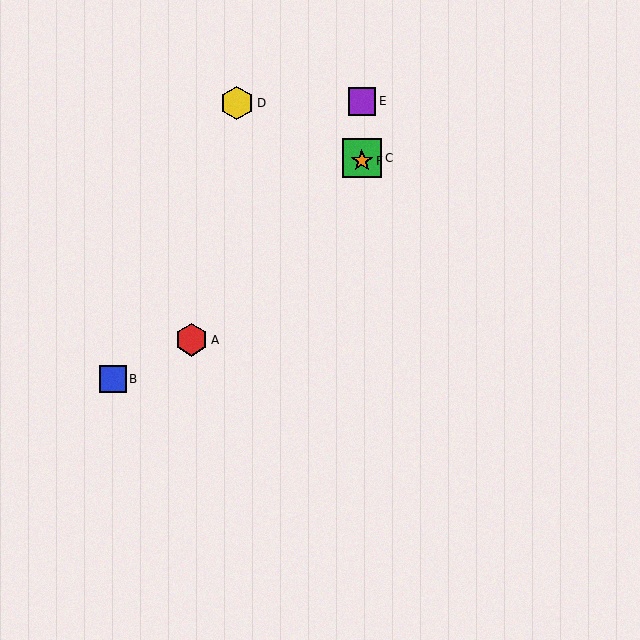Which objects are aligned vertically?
Objects C, E, F are aligned vertically.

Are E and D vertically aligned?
No, E is at x≈362 and D is at x≈237.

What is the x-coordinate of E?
Object E is at x≈362.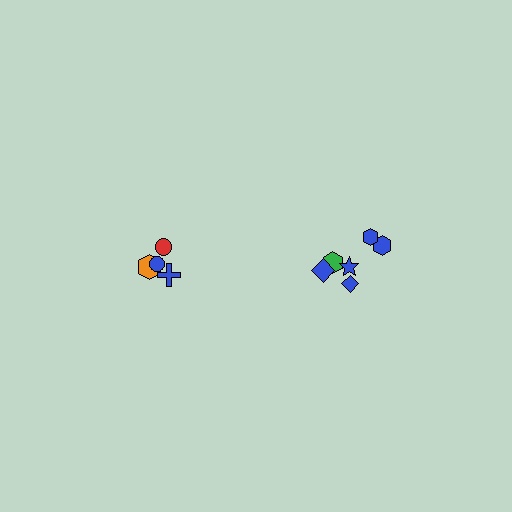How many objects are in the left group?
There are 4 objects.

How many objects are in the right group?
There are 6 objects.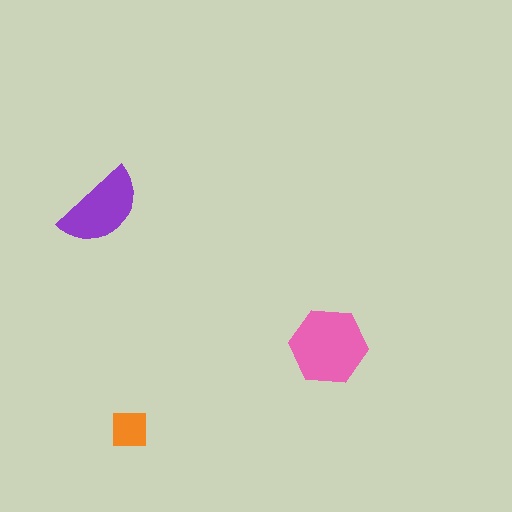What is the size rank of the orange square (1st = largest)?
3rd.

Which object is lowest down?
The orange square is bottommost.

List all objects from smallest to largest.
The orange square, the purple semicircle, the pink hexagon.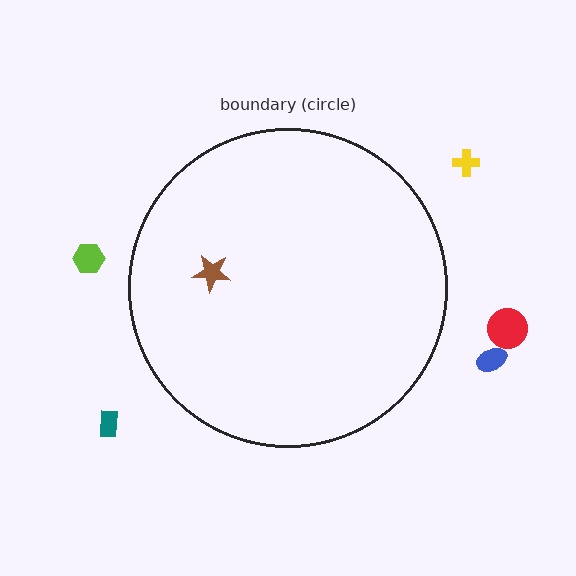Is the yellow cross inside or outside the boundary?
Outside.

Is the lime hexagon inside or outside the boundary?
Outside.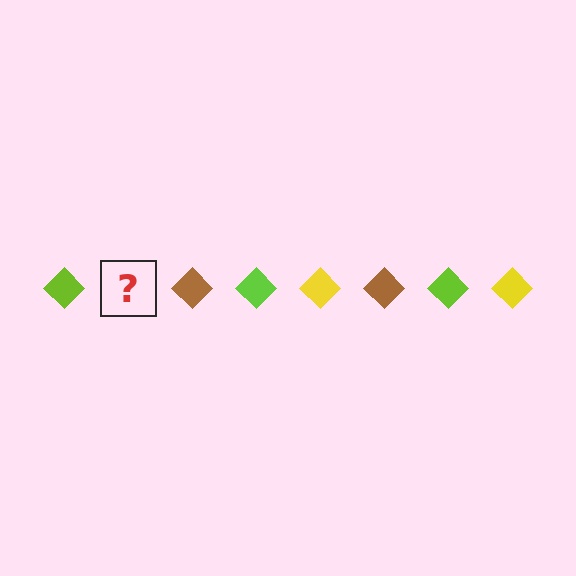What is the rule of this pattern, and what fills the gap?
The rule is that the pattern cycles through lime, yellow, brown diamonds. The gap should be filled with a yellow diamond.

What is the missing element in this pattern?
The missing element is a yellow diamond.